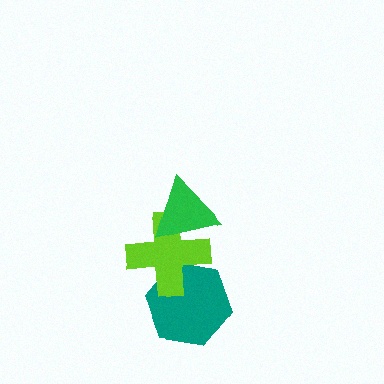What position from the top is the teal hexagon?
The teal hexagon is 3rd from the top.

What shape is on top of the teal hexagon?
The lime cross is on top of the teal hexagon.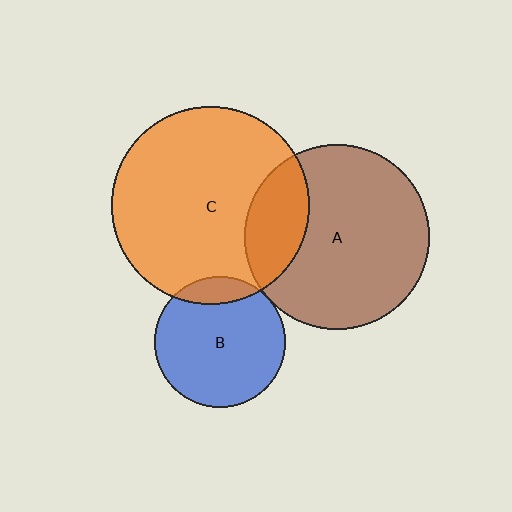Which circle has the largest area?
Circle C (orange).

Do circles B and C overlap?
Yes.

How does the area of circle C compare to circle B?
Approximately 2.3 times.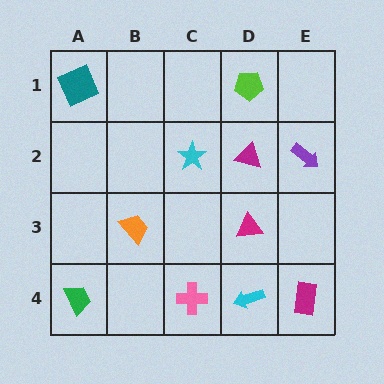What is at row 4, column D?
A cyan arrow.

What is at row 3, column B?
An orange trapezoid.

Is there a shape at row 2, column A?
No, that cell is empty.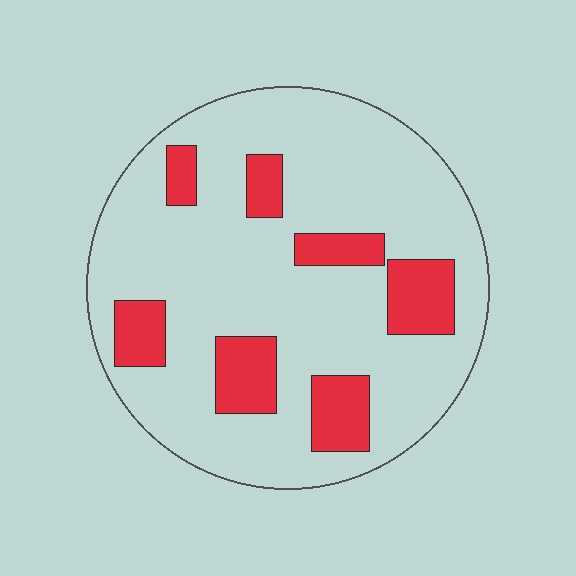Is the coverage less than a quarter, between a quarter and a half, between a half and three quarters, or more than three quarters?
Less than a quarter.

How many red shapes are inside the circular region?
7.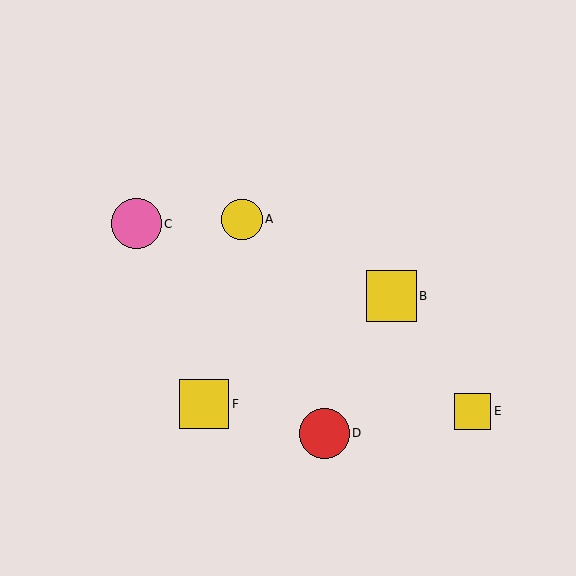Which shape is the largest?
The yellow square (labeled B) is the largest.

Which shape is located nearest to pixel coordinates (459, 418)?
The yellow square (labeled E) at (473, 411) is nearest to that location.